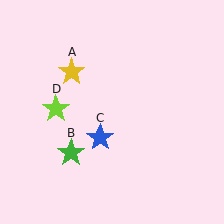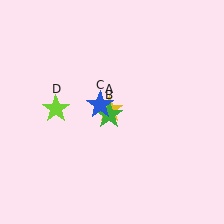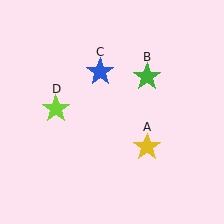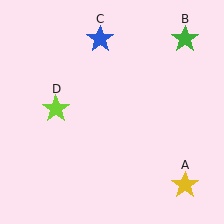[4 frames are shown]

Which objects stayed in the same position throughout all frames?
Lime star (object D) remained stationary.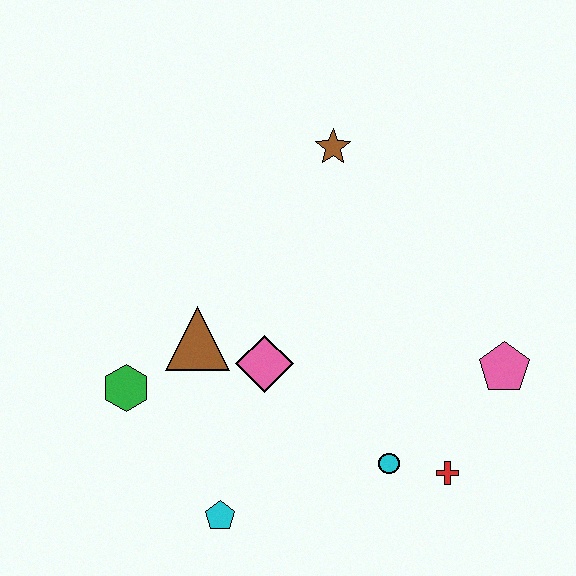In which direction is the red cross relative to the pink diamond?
The red cross is to the right of the pink diamond.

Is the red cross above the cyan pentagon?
Yes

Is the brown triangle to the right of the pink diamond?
No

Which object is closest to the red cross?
The cyan circle is closest to the red cross.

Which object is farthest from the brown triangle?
The pink pentagon is farthest from the brown triangle.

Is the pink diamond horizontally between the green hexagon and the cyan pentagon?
No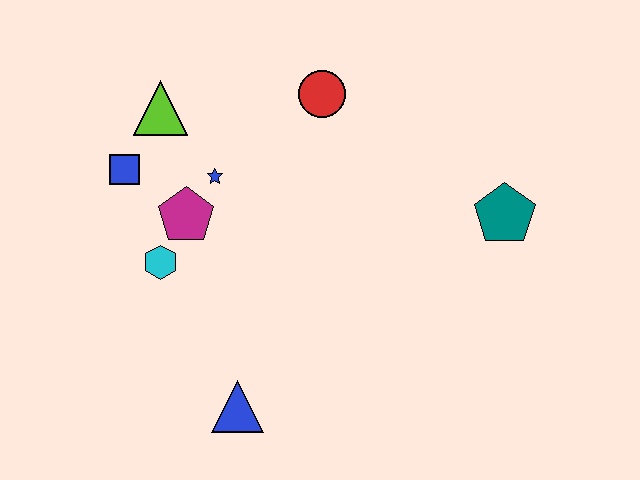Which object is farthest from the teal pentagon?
The blue square is farthest from the teal pentagon.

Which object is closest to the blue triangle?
The cyan hexagon is closest to the blue triangle.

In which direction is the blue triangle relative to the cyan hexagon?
The blue triangle is below the cyan hexagon.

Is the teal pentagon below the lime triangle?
Yes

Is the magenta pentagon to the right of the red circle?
No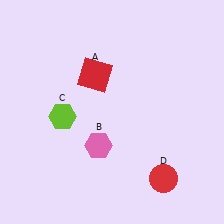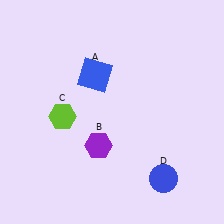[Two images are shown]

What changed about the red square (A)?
In Image 1, A is red. In Image 2, it changed to blue.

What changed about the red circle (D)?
In Image 1, D is red. In Image 2, it changed to blue.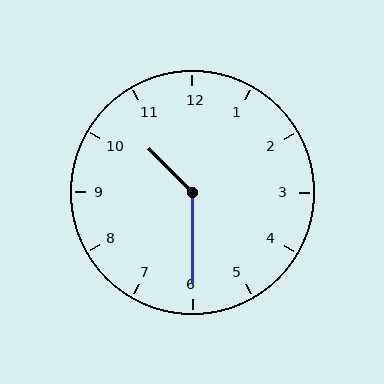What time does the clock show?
10:30.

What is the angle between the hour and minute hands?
Approximately 135 degrees.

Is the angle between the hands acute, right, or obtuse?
It is obtuse.